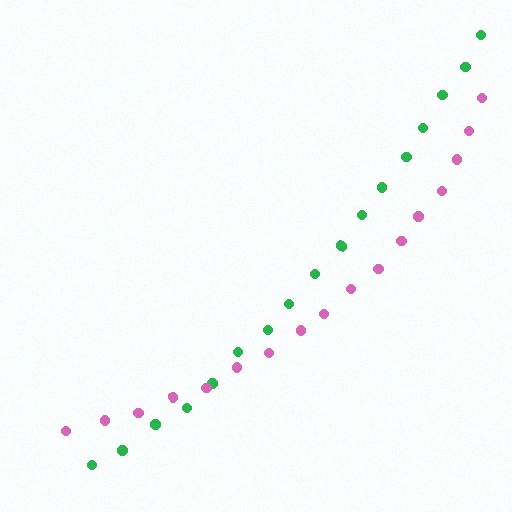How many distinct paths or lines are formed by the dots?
There are 2 distinct paths.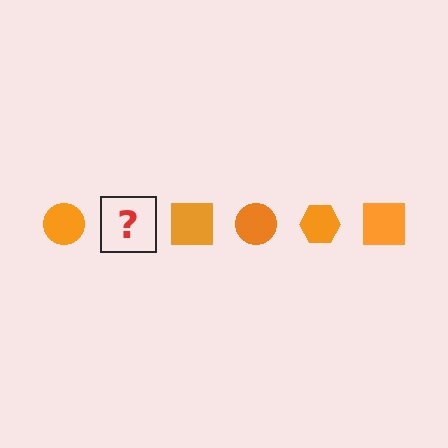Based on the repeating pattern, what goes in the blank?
The blank should be an orange hexagon.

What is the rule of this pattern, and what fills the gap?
The rule is that the pattern cycles through circle, hexagon, square shapes in orange. The gap should be filled with an orange hexagon.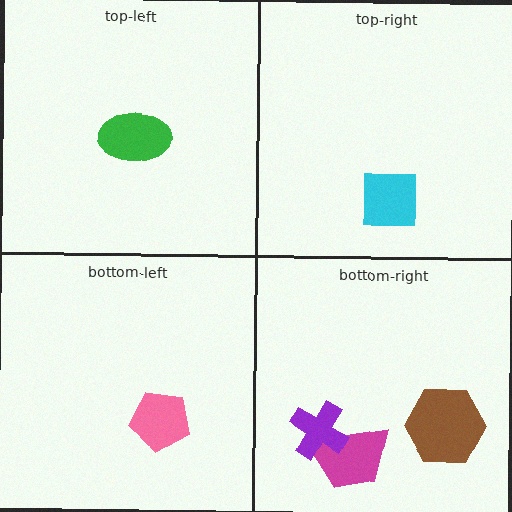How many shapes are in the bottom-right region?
3.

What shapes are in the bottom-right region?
The brown hexagon, the magenta trapezoid, the purple cross.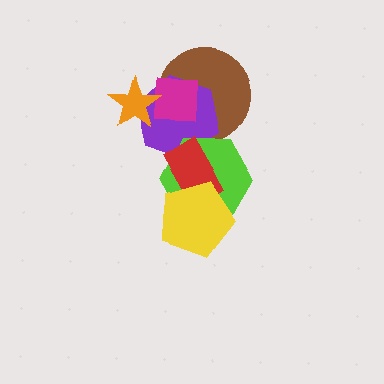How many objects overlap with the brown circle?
2 objects overlap with the brown circle.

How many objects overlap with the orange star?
2 objects overlap with the orange star.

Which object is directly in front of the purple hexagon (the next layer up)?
The lime hexagon is directly in front of the purple hexagon.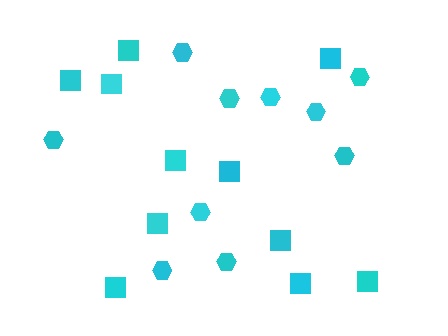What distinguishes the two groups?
There are 2 groups: one group of hexagons (10) and one group of squares (11).